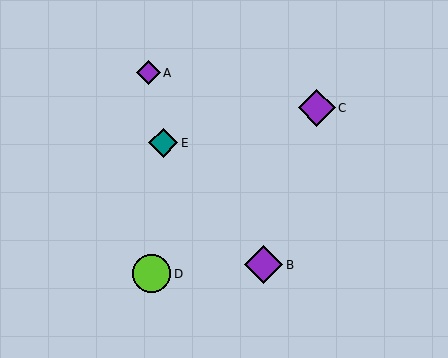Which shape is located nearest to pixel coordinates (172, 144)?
The teal diamond (labeled E) at (163, 143) is nearest to that location.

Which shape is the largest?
The purple diamond (labeled B) is the largest.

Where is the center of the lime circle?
The center of the lime circle is at (152, 274).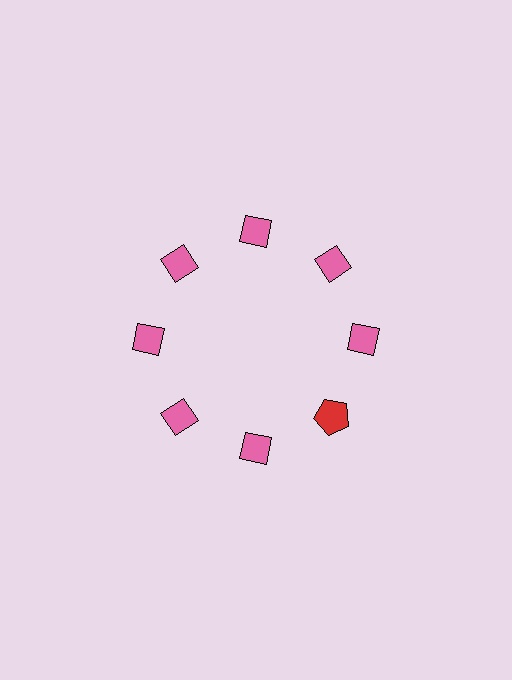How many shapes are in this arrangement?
There are 8 shapes arranged in a ring pattern.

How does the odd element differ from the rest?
It differs in both color (red instead of pink) and shape (pentagon instead of diamond).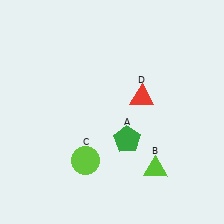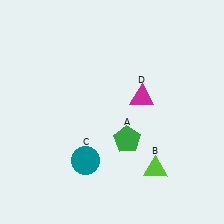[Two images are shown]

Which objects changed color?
C changed from lime to teal. D changed from red to magenta.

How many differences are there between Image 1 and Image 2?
There are 2 differences between the two images.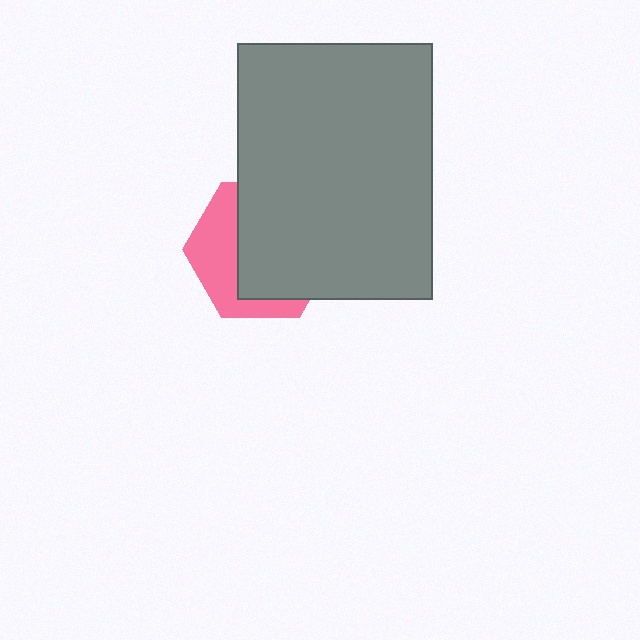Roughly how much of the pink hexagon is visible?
A small part of it is visible (roughly 38%).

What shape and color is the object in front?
The object in front is a gray rectangle.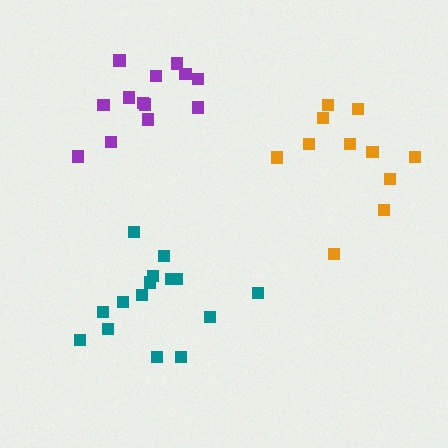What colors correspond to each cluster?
The clusters are colored: teal, orange, purple.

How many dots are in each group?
Group 1: 15 dots, Group 2: 11 dots, Group 3: 13 dots (39 total).